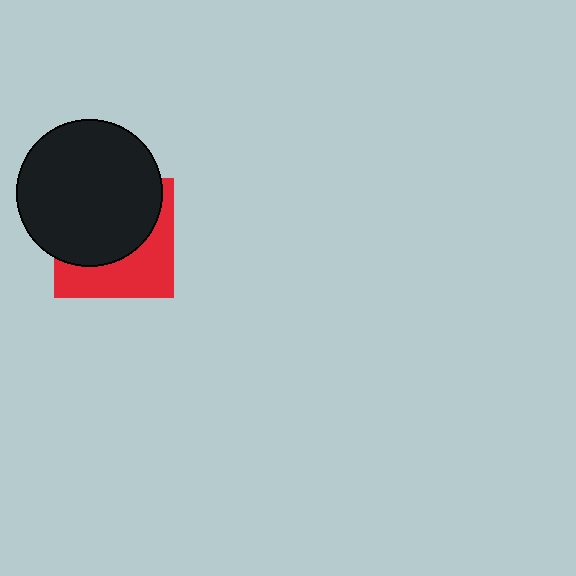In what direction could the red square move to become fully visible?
The red square could move down. That would shift it out from behind the black circle entirely.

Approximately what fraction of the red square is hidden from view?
Roughly 59% of the red square is hidden behind the black circle.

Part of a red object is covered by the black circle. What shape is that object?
It is a square.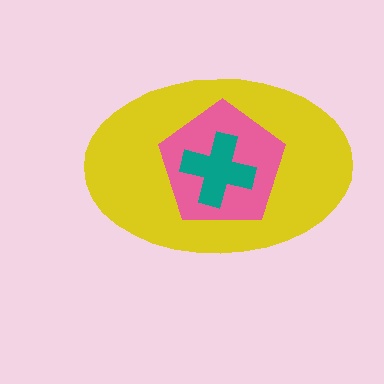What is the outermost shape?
The yellow ellipse.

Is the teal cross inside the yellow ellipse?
Yes.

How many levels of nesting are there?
3.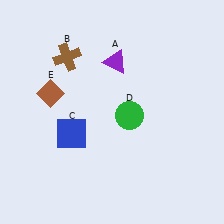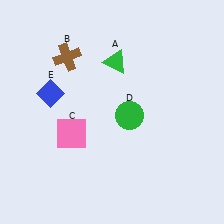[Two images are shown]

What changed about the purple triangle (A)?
In Image 1, A is purple. In Image 2, it changed to green.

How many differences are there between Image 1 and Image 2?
There are 3 differences between the two images.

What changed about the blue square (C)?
In Image 1, C is blue. In Image 2, it changed to pink.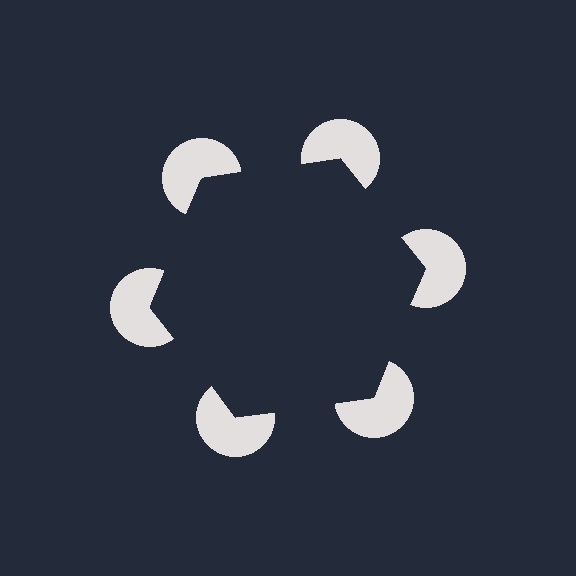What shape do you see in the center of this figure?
An illusory hexagon — its edges are inferred from the aligned wedge cuts in the pac-man discs, not physically drawn.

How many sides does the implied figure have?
6 sides.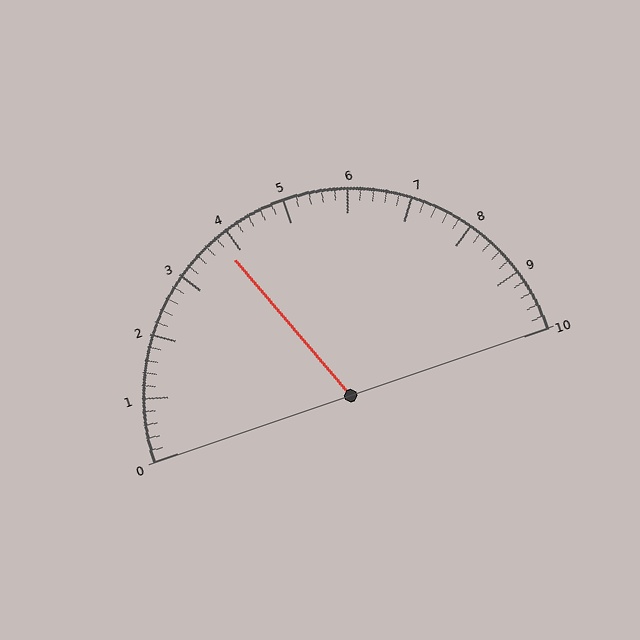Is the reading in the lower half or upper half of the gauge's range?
The reading is in the lower half of the range (0 to 10).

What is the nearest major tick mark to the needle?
The nearest major tick mark is 4.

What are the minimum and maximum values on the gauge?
The gauge ranges from 0 to 10.